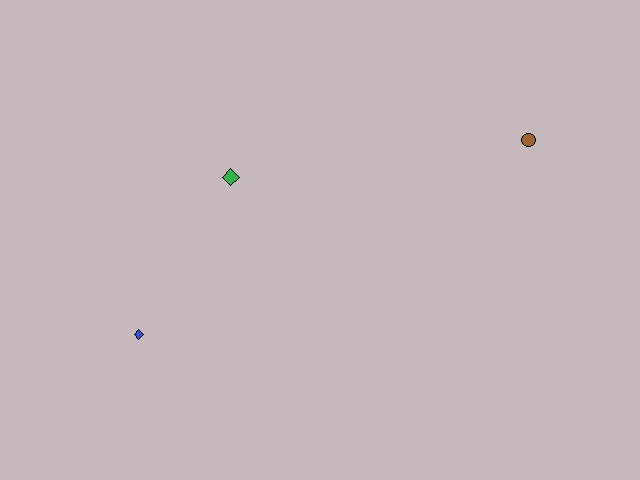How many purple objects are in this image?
There are no purple objects.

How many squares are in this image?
There are no squares.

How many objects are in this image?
There are 3 objects.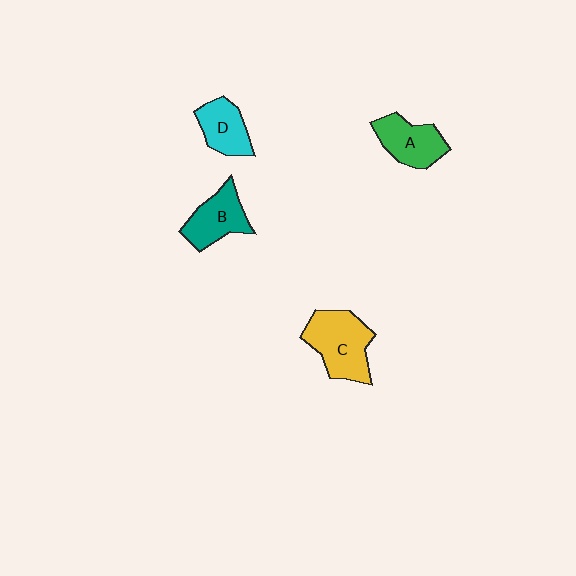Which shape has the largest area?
Shape C (yellow).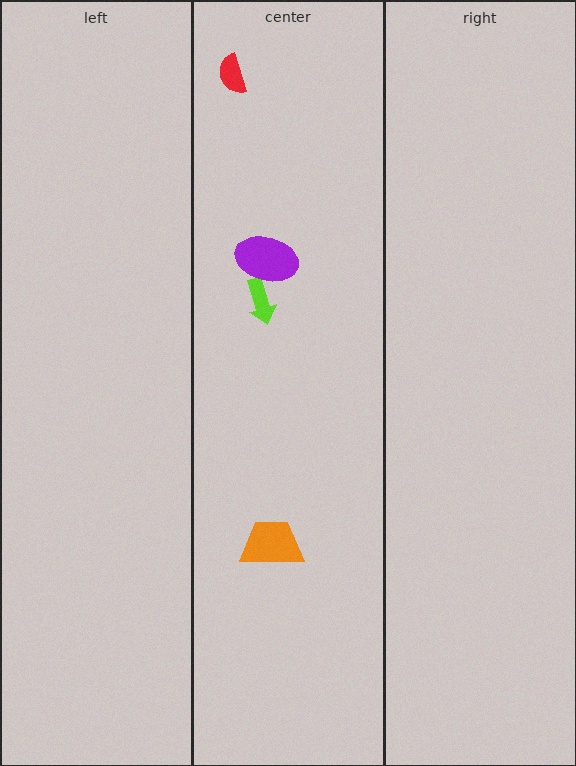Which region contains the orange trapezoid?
The center region.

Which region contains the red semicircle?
The center region.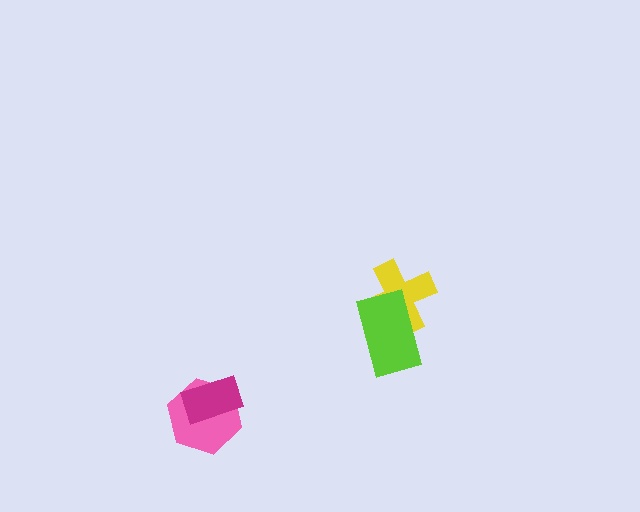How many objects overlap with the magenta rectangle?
1 object overlaps with the magenta rectangle.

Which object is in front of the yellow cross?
The lime rectangle is in front of the yellow cross.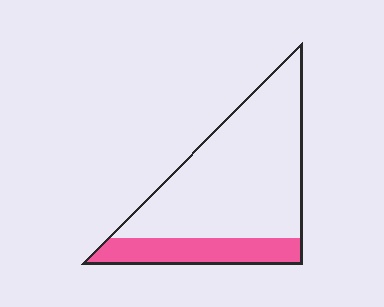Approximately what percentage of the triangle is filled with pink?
Approximately 25%.